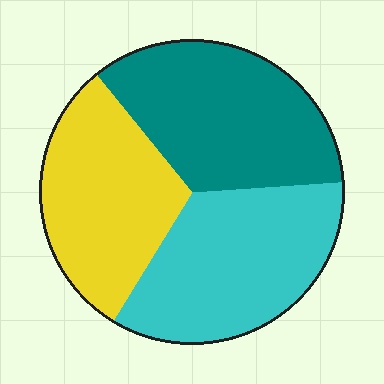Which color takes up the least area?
Yellow, at roughly 30%.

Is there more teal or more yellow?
Teal.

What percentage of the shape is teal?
Teal takes up about one third (1/3) of the shape.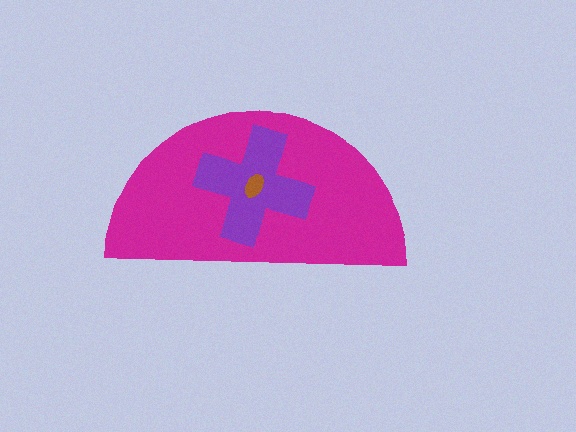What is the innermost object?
The brown ellipse.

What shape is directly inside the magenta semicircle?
The purple cross.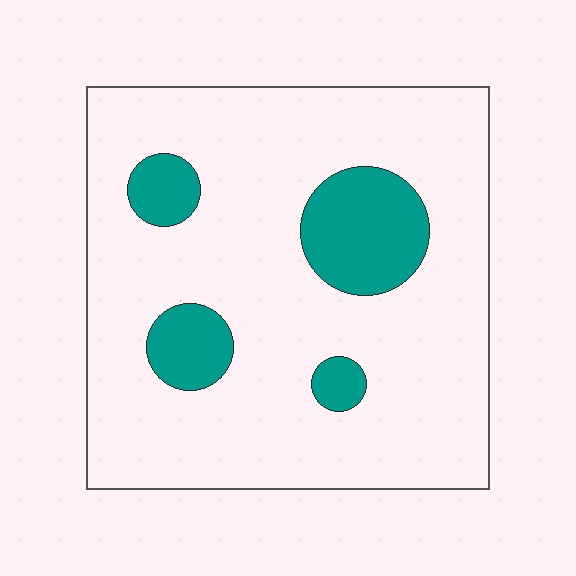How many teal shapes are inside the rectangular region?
4.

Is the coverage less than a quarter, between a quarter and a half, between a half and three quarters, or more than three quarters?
Less than a quarter.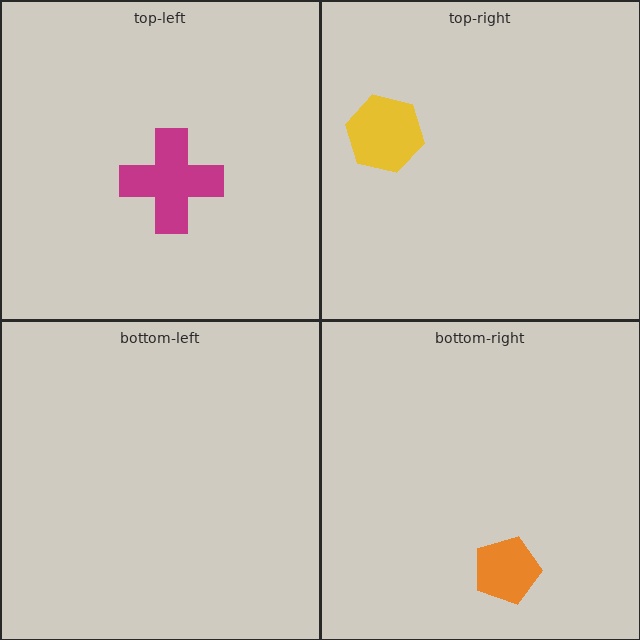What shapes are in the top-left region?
The magenta cross.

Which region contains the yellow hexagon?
The top-right region.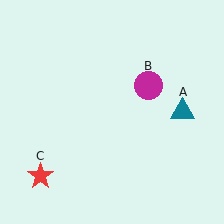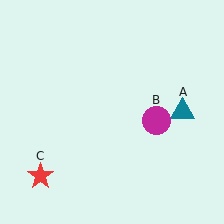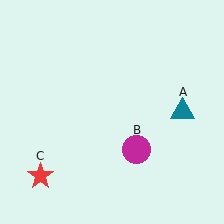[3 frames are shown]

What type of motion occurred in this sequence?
The magenta circle (object B) rotated clockwise around the center of the scene.